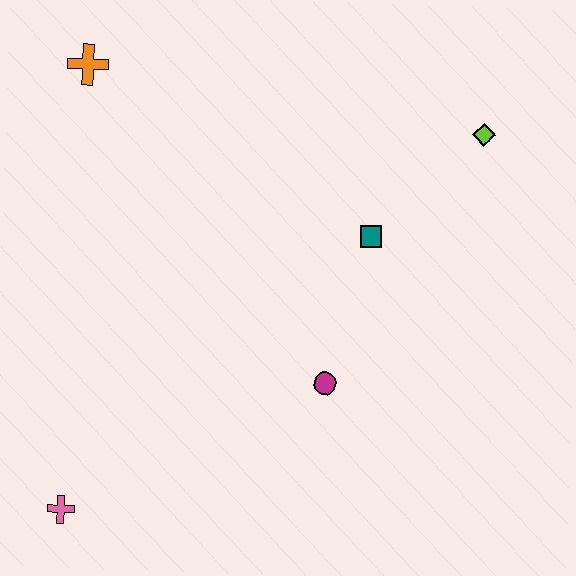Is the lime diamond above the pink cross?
Yes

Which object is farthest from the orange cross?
The pink cross is farthest from the orange cross.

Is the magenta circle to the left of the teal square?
Yes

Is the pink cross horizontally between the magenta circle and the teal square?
No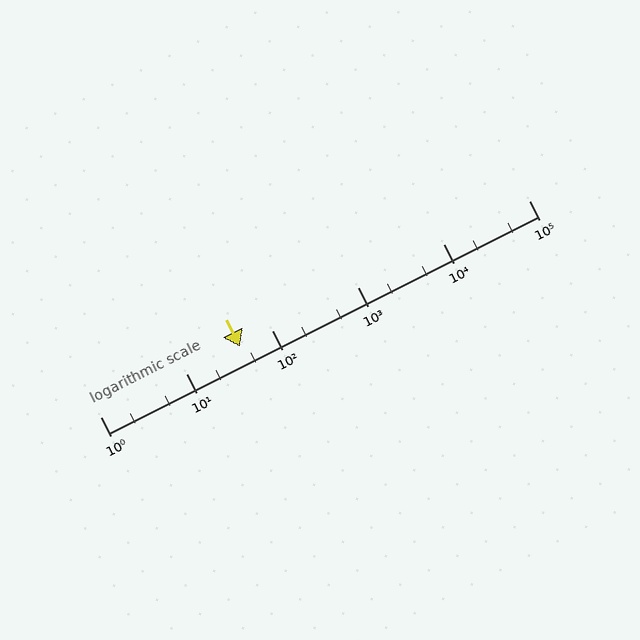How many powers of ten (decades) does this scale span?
The scale spans 5 decades, from 1 to 100000.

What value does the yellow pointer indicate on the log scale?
The pointer indicates approximately 43.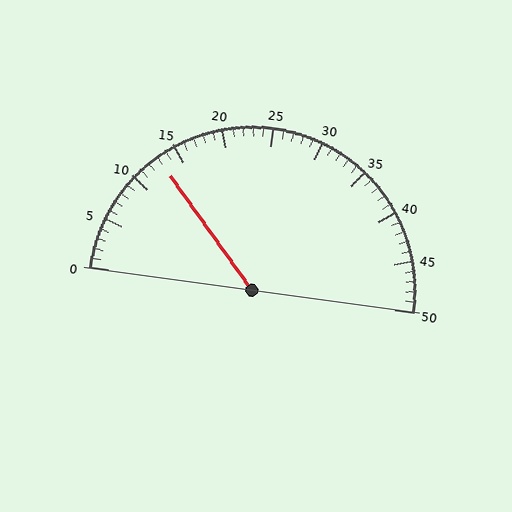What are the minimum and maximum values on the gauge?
The gauge ranges from 0 to 50.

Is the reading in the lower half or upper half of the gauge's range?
The reading is in the lower half of the range (0 to 50).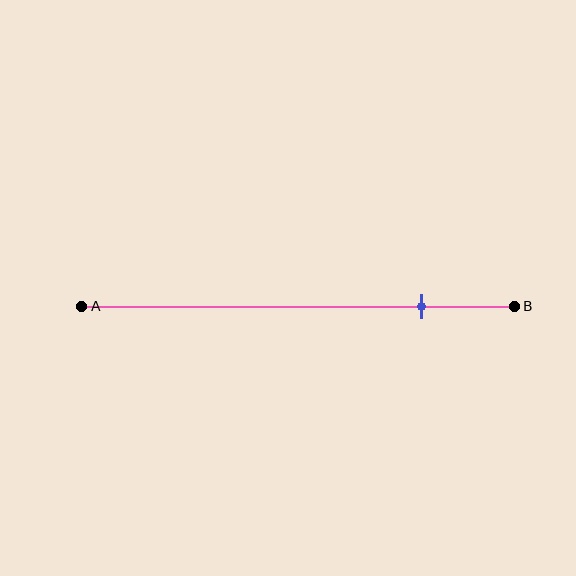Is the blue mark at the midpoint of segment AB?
No, the mark is at about 80% from A, not at the 50% midpoint.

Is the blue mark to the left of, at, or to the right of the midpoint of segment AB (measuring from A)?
The blue mark is to the right of the midpoint of segment AB.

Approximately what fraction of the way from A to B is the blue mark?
The blue mark is approximately 80% of the way from A to B.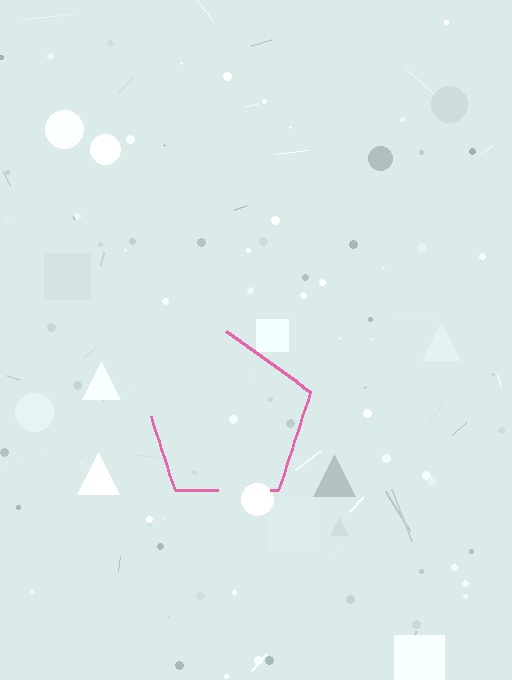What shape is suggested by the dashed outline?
The dashed outline suggests a pentagon.